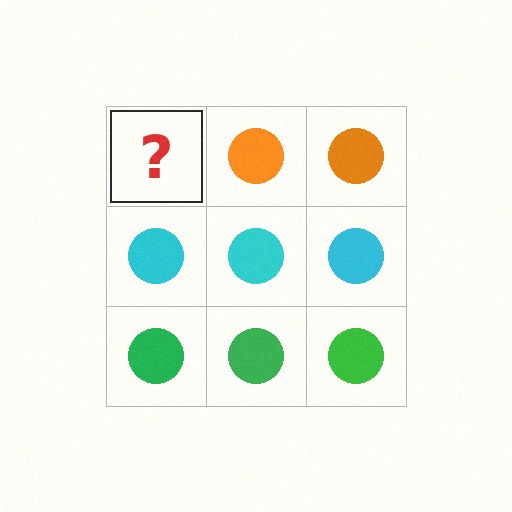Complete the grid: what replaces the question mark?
The question mark should be replaced with an orange circle.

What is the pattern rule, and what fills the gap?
The rule is that each row has a consistent color. The gap should be filled with an orange circle.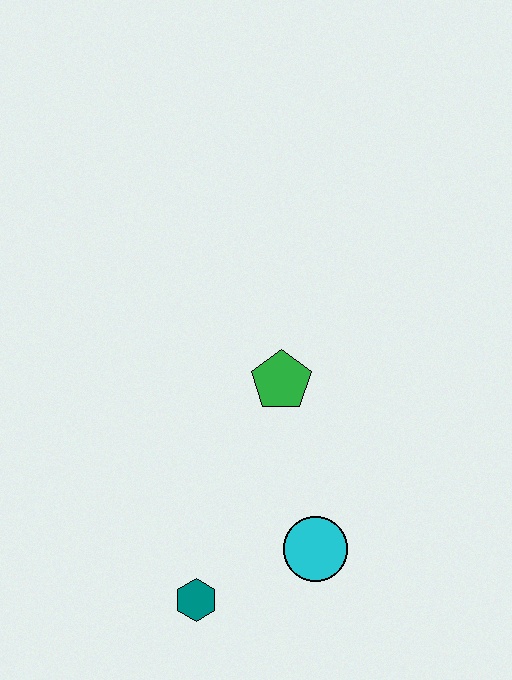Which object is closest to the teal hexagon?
The cyan circle is closest to the teal hexagon.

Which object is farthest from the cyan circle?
The green pentagon is farthest from the cyan circle.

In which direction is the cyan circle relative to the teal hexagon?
The cyan circle is to the right of the teal hexagon.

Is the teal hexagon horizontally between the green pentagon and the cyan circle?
No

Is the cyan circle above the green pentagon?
No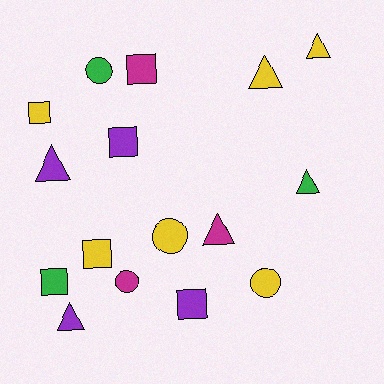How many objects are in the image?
There are 16 objects.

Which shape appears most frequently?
Square, with 6 objects.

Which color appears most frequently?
Yellow, with 6 objects.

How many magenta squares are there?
There is 1 magenta square.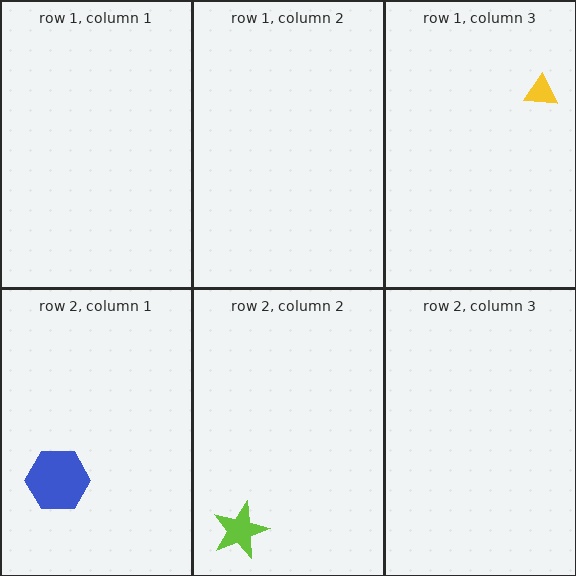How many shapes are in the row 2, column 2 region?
1.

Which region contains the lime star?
The row 2, column 2 region.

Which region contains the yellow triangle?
The row 1, column 3 region.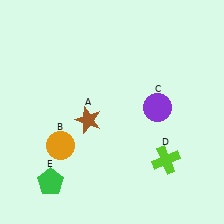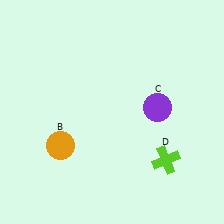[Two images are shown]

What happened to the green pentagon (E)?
The green pentagon (E) was removed in Image 2. It was in the bottom-left area of Image 1.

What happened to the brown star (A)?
The brown star (A) was removed in Image 2. It was in the bottom-left area of Image 1.